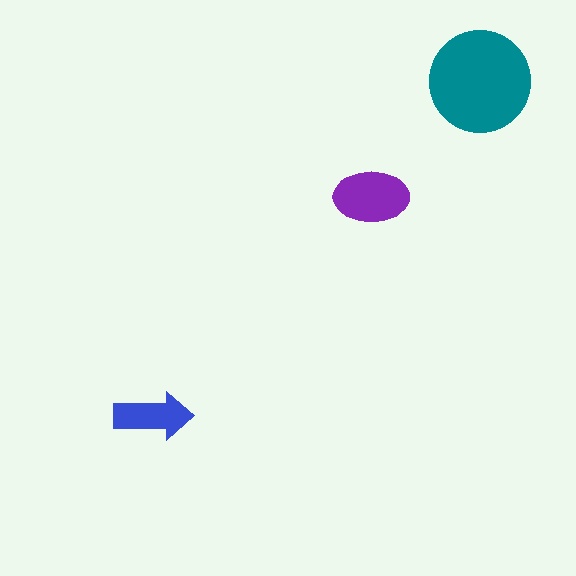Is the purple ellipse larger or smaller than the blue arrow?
Larger.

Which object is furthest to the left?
The blue arrow is leftmost.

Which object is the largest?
The teal circle.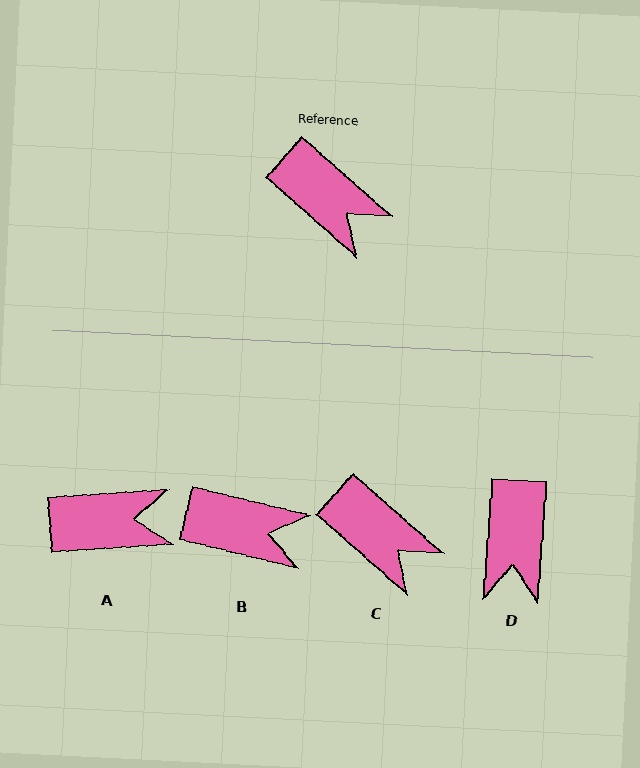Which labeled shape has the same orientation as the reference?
C.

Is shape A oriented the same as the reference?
No, it is off by about 45 degrees.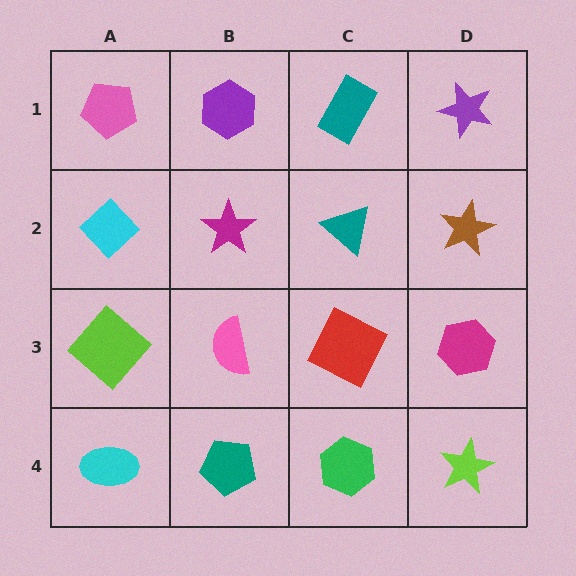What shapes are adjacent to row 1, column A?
A cyan diamond (row 2, column A), a purple hexagon (row 1, column B).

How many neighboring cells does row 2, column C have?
4.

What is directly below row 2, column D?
A magenta hexagon.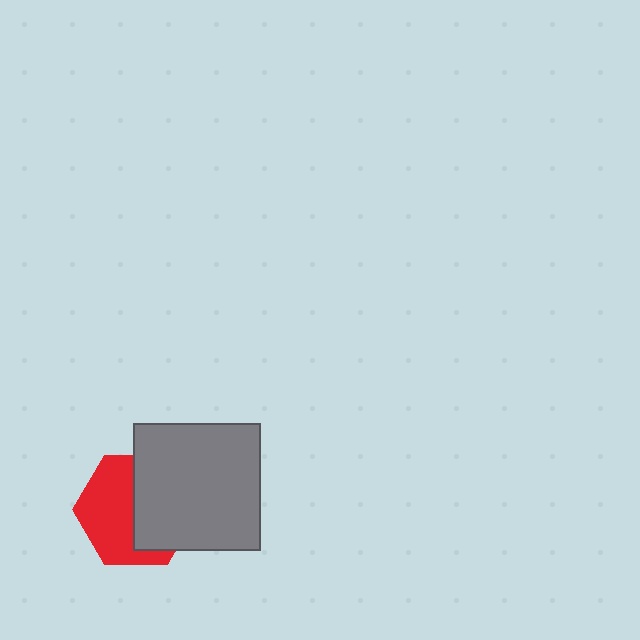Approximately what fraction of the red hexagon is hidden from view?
Roughly 48% of the red hexagon is hidden behind the gray square.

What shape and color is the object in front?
The object in front is a gray square.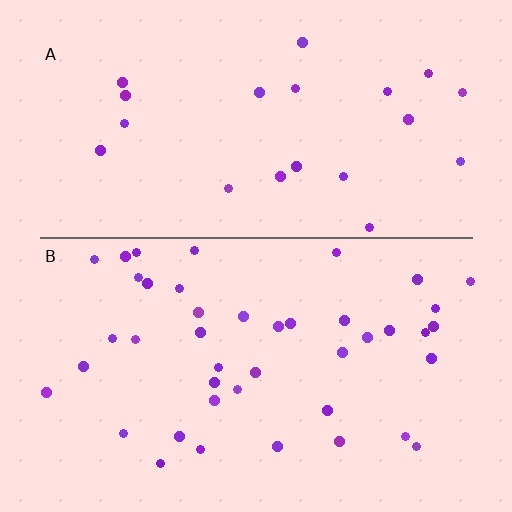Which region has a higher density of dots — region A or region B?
B (the bottom).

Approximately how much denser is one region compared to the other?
Approximately 2.0× — region B over region A.